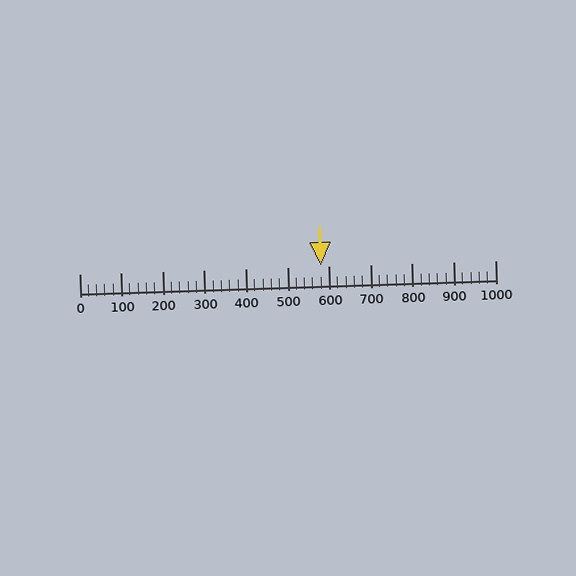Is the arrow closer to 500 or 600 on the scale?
The arrow is closer to 600.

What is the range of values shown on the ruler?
The ruler shows values from 0 to 1000.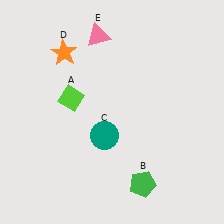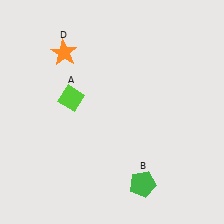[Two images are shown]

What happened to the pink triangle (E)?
The pink triangle (E) was removed in Image 2. It was in the top-left area of Image 1.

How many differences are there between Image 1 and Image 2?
There are 2 differences between the two images.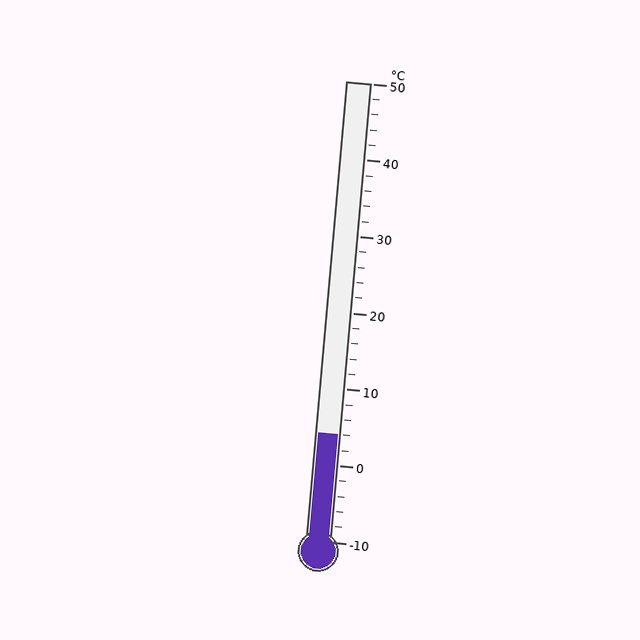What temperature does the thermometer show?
The thermometer shows approximately 4°C.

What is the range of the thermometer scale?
The thermometer scale ranges from -10°C to 50°C.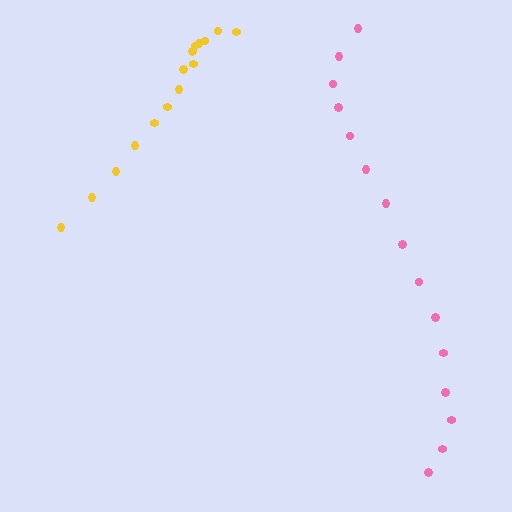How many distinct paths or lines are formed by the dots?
There are 2 distinct paths.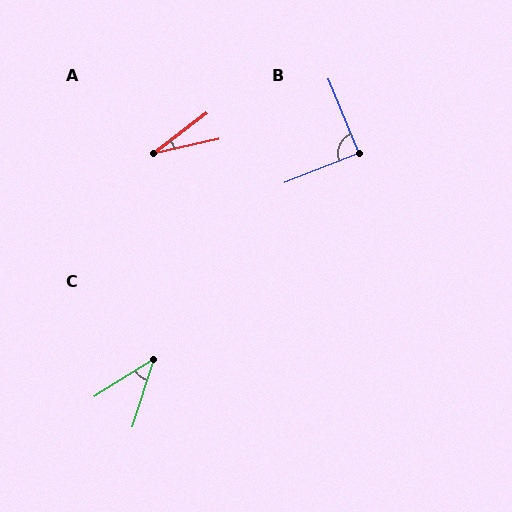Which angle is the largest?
B, at approximately 89 degrees.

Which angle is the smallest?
A, at approximately 25 degrees.